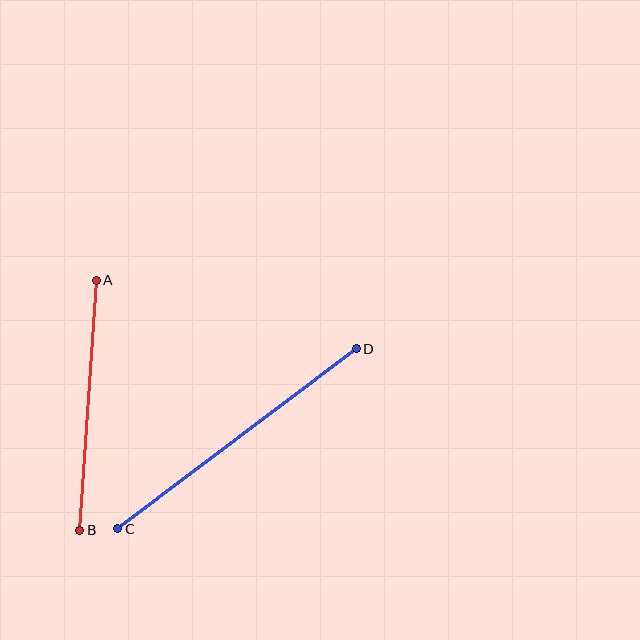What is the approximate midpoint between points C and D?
The midpoint is at approximately (237, 439) pixels.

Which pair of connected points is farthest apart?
Points C and D are farthest apart.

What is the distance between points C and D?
The distance is approximately 299 pixels.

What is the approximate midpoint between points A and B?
The midpoint is at approximately (88, 405) pixels.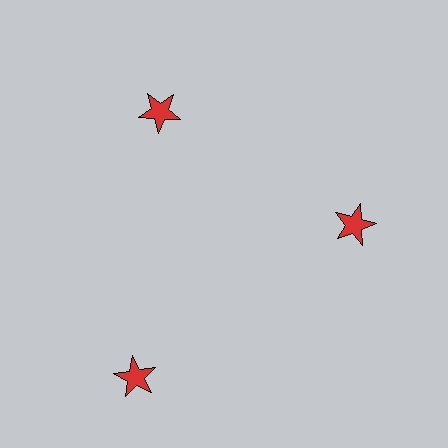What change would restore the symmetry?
The symmetry would be restored by moving it inward, back onto the ring so that all 3 stars sit at equal angles and equal distance from the center.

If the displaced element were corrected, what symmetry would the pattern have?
It would have 3-fold rotational symmetry — the pattern would map onto itself every 120 degrees.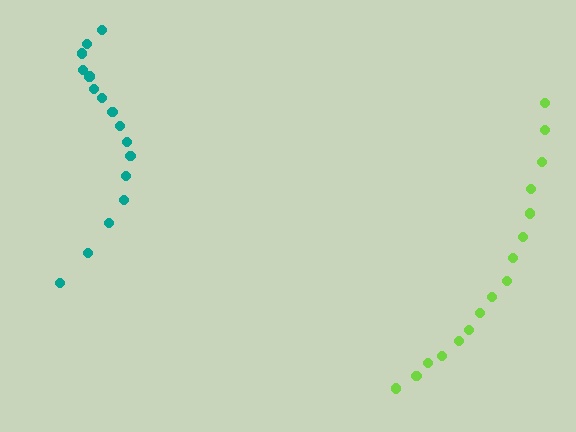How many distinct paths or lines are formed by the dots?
There are 2 distinct paths.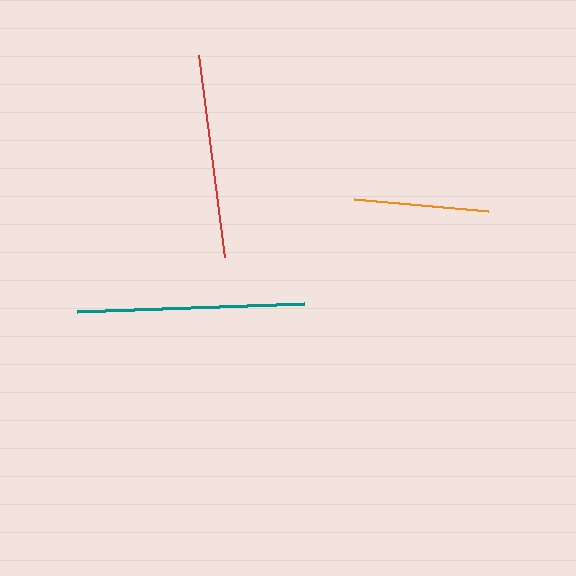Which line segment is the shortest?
The orange line is the shortest at approximately 134 pixels.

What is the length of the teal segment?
The teal segment is approximately 227 pixels long.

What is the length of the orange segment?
The orange segment is approximately 134 pixels long.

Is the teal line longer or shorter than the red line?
The teal line is longer than the red line.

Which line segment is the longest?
The teal line is the longest at approximately 227 pixels.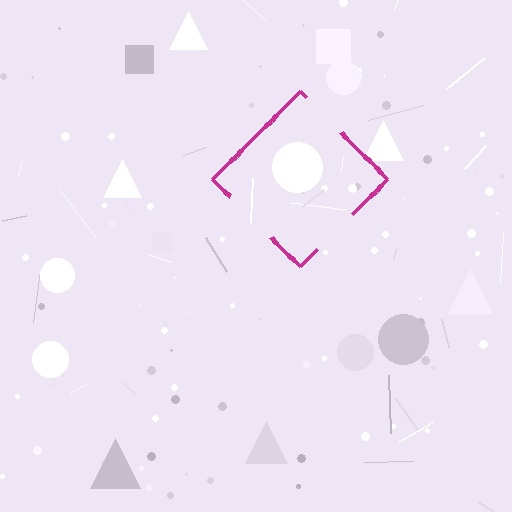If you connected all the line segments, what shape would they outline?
They would outline a diamond.